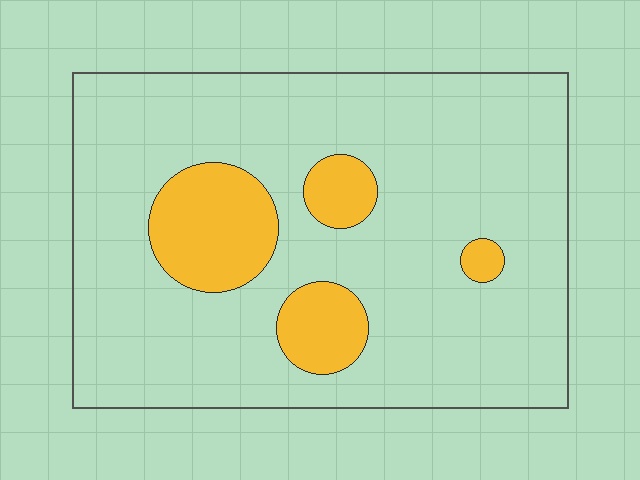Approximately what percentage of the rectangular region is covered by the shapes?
Approximately 15%.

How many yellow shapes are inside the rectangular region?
4.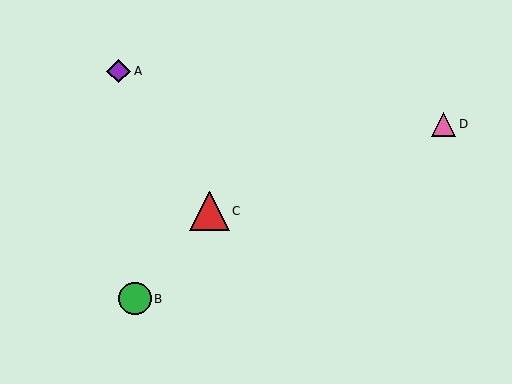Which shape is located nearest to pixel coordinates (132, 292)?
The green circle (labeled B) at (135, 299) is nearest to that location.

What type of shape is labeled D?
Shape D is a pink triangle.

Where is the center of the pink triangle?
The center of the pink triangle is at (444, 124).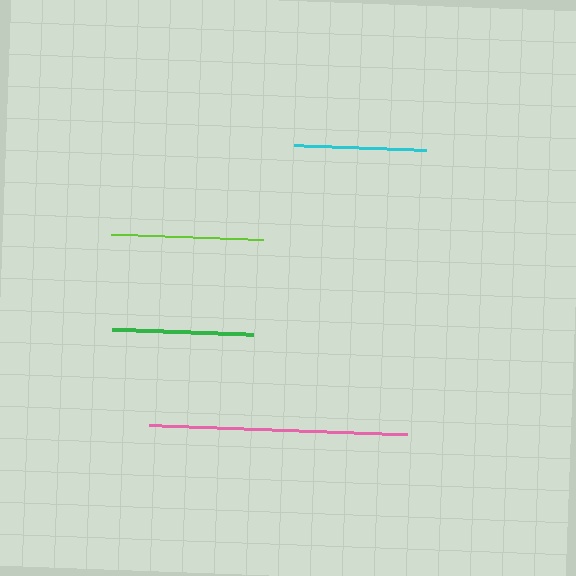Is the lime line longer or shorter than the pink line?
The pink line is longer than the lime line.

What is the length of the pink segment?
The pink segment is approximately 258 pixels long.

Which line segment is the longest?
The pink line is the longest at approximately 258 pixels.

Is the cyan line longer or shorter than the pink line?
The pink line is longer than the cyan line.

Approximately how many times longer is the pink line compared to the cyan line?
The pink line is approximately 1.9 times the length of the cyan line.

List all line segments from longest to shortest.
From longest to shortest: pink, lime, green, cyan.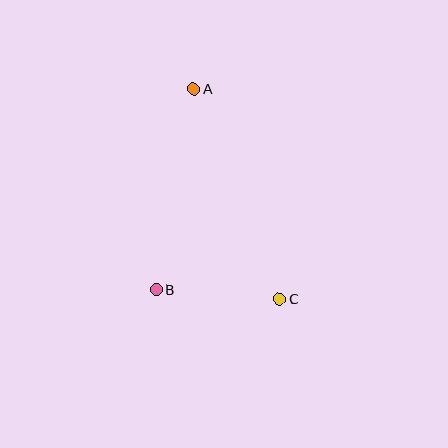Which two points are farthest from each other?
Points A and C are farthest from each other.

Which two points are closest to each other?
Points B and C are closest to each other.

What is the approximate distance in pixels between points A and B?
The distance between A and B is approximately 204 pixels.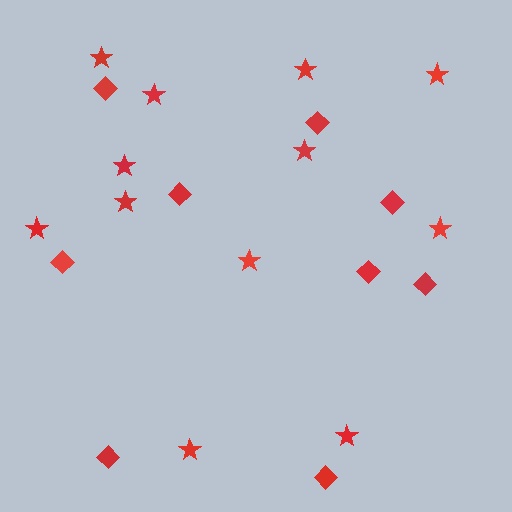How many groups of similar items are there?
There are 2 groups: one group of diamonds (9) and one group of stars (12).